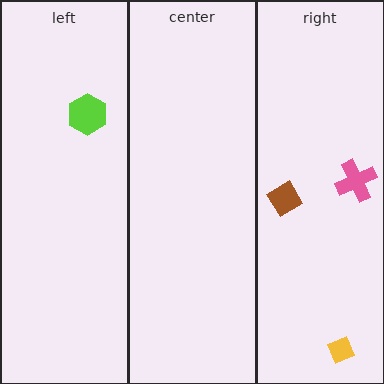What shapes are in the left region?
The lime hexagon.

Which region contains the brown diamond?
The right region.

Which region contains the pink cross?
The right region.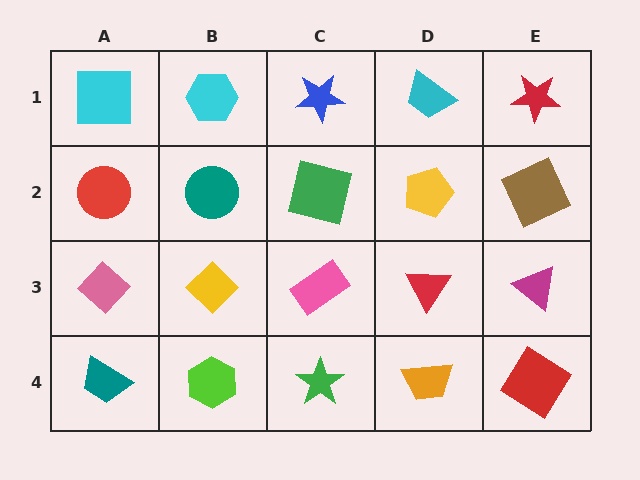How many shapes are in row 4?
5 shapes.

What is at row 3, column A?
A pink diamond.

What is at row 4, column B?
A lime hexagon.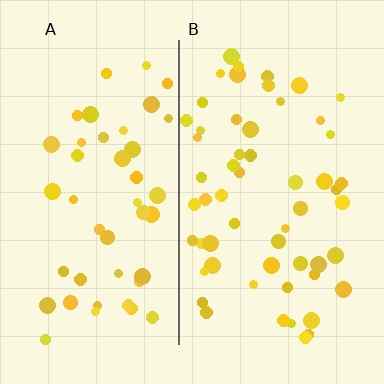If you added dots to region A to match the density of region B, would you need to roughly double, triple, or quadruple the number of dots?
Approximately double.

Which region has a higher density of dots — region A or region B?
B (the right).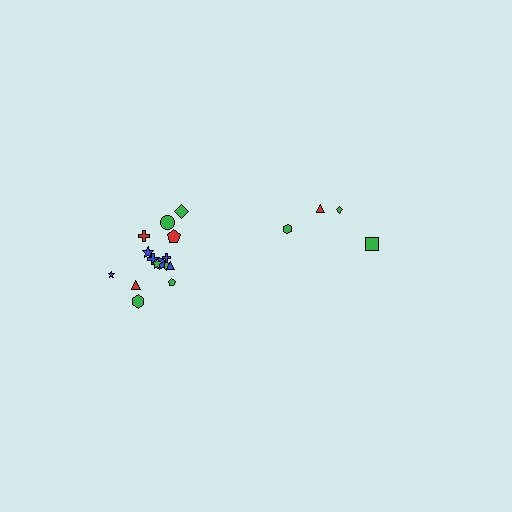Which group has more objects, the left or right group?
The left group.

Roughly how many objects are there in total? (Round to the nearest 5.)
Roughly 20 objects in total.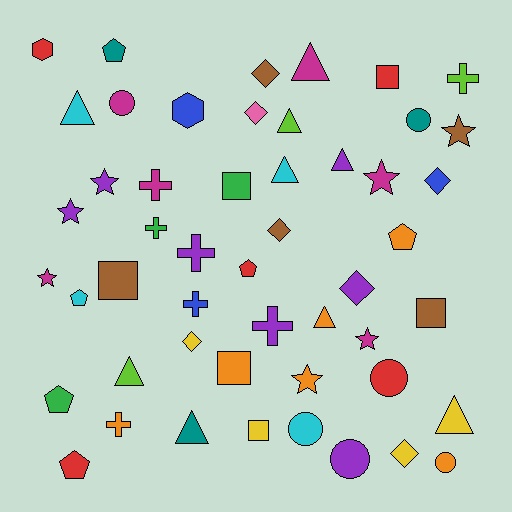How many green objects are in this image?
There are 3 green objects.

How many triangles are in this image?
There are 9 triangles.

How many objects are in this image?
There are 50 objects.